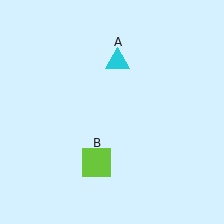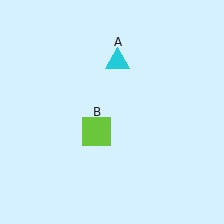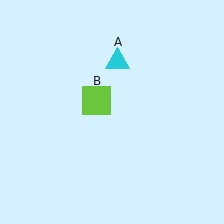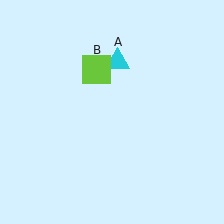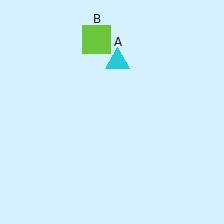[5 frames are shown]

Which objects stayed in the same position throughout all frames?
Cyan triangle (object A) remained stationary.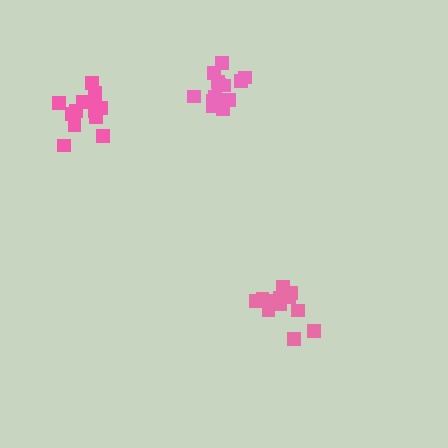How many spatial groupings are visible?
There are 3 spatial groupings.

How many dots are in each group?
Group 1: 13 dots, Group 2: 13 dots, Group 3: 12 dots (38 total).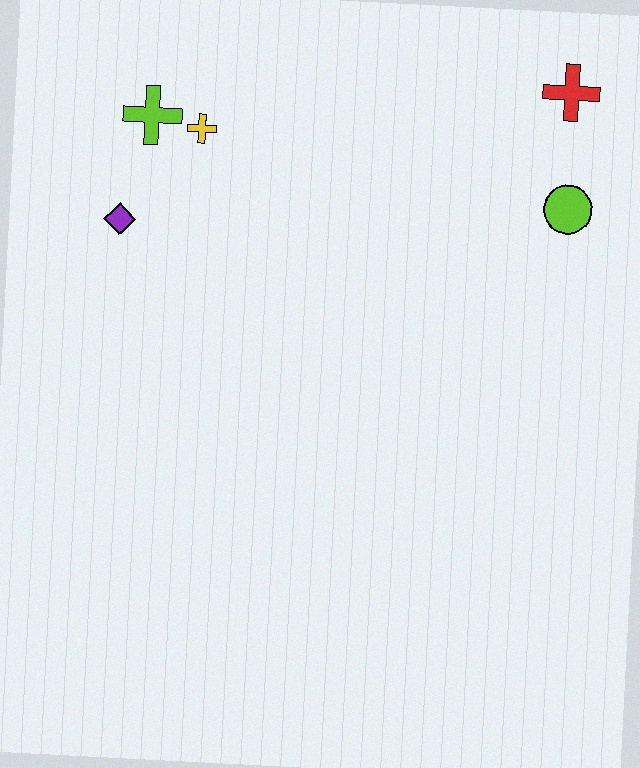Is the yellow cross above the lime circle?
Yes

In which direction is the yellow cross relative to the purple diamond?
The yellow cross is above the purple diamond.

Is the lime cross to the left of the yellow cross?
Yes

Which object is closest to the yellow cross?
The lime cross is closest to the yellow cross.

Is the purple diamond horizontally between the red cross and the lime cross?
No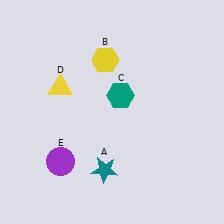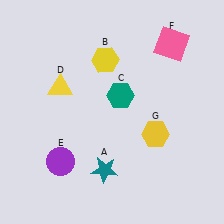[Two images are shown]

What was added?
A pink square (F), a yellow hexagon (G) were added in Image 2.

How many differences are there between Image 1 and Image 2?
There are 2 differences between the two images.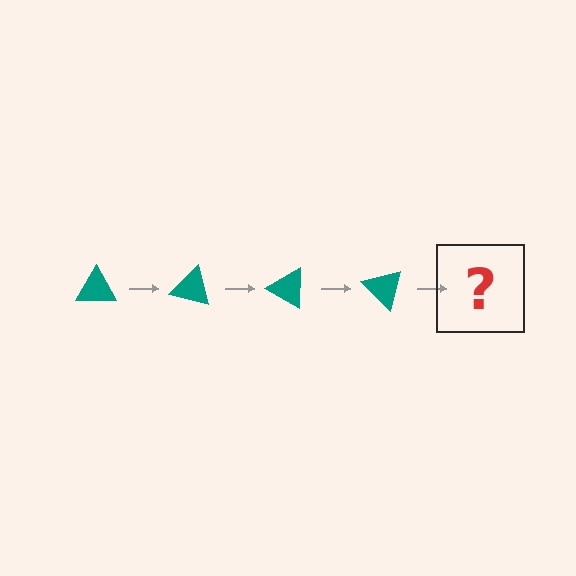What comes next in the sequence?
The next element should be a teal triangle rotated 60 degrees.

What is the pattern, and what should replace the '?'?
The pattern is that the triangle rotates 15 degrees each step. The '?' should be a teal triangle rotated 60 degrees.